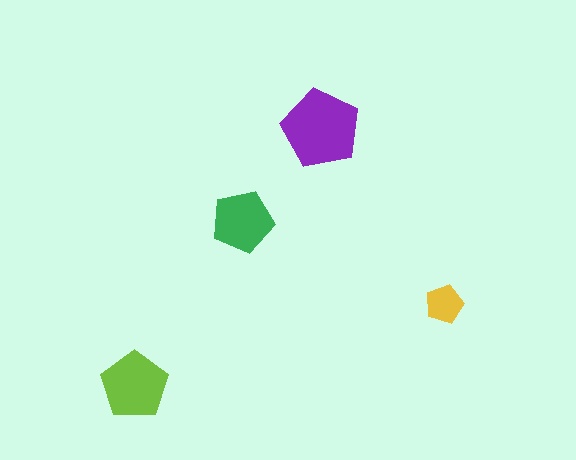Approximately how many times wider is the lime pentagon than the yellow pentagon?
About 1.5 times wider.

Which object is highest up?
The purple pentagon is topmost.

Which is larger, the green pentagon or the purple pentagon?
The purple one.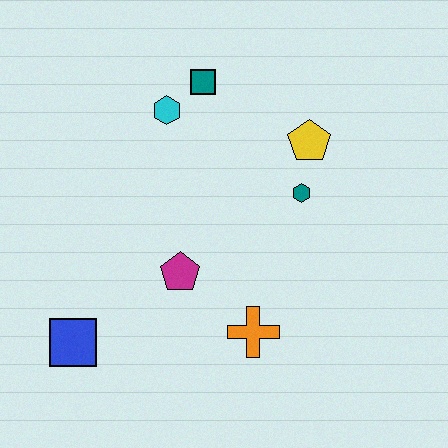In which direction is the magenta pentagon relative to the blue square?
The magenta pentagon is to the right of the blue square.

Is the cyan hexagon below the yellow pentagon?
No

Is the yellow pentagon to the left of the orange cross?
No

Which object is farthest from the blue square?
The yellow pentagon is farthest from the blue square.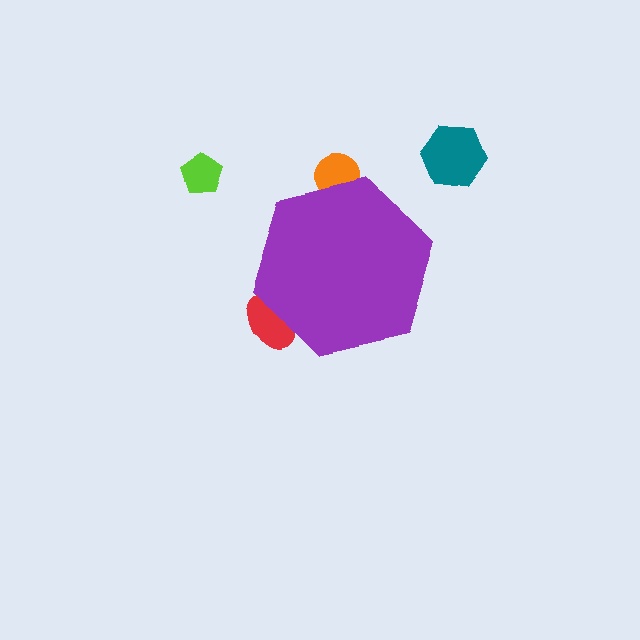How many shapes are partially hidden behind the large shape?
2 shapes are partially hidden.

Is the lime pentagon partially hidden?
No, the lime pentagon is fully visible.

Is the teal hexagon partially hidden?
No, the teal hexagon is fully visible.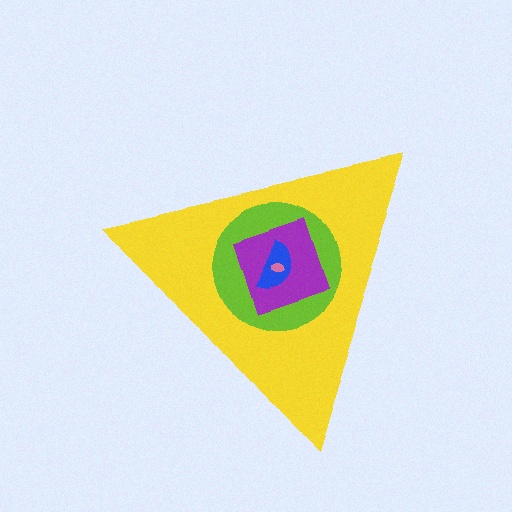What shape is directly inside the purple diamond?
The blue semicircle.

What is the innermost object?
The pink ellipse.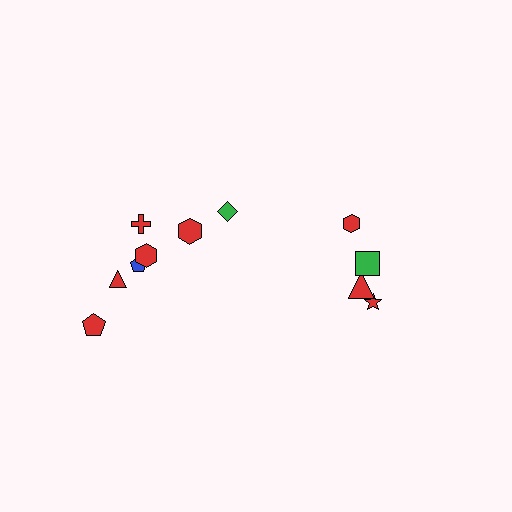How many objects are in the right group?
There are 4 objects.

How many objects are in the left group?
There are 7 objects.